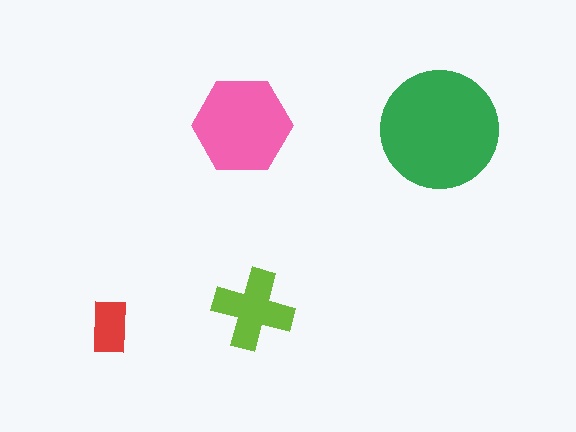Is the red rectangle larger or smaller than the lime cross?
Smaller.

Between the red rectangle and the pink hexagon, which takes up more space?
The pink hexagon.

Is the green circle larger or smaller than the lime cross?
Larger.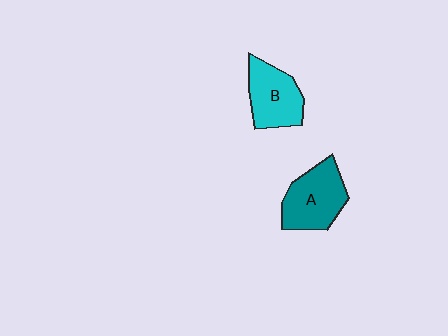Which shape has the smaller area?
Shape B (cyan).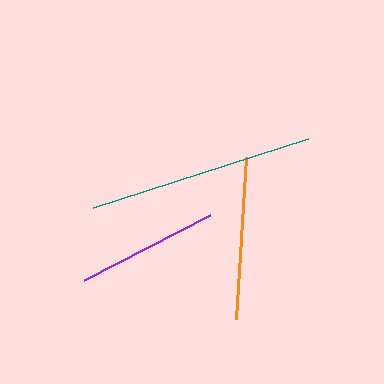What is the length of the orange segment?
The orange segment is approximately 163 pixels long.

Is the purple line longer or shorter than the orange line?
The orange line is longer than the purple line.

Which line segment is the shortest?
The purple line is the shortest at approximately 142 pixels.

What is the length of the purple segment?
The purple segment is approximately 142 pixels long.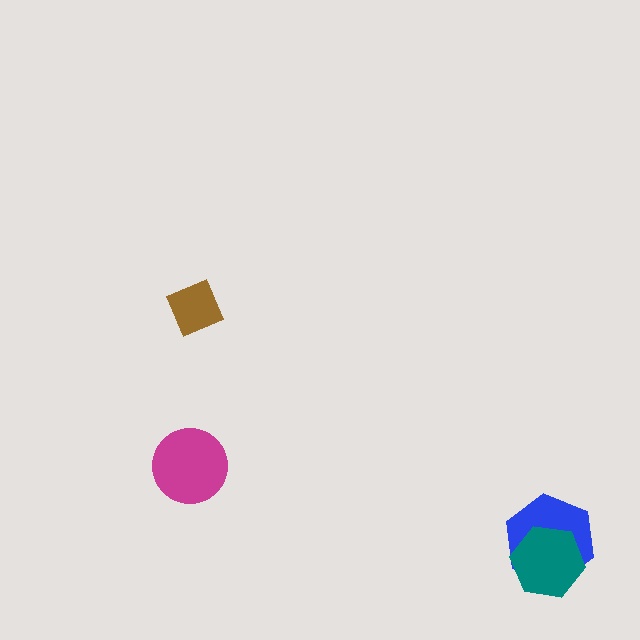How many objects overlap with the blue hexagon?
1 object overlaps with the blue hexagon.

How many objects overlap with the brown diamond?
0 objects overlap with the brown diamond.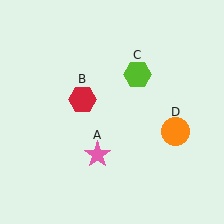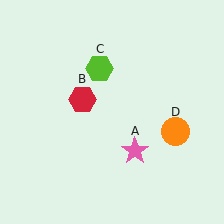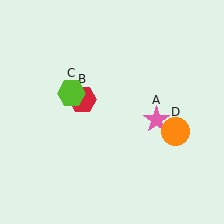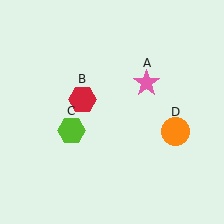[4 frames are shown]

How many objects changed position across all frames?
2 objects changed position: pink star (object A), lime hexagon (object C).